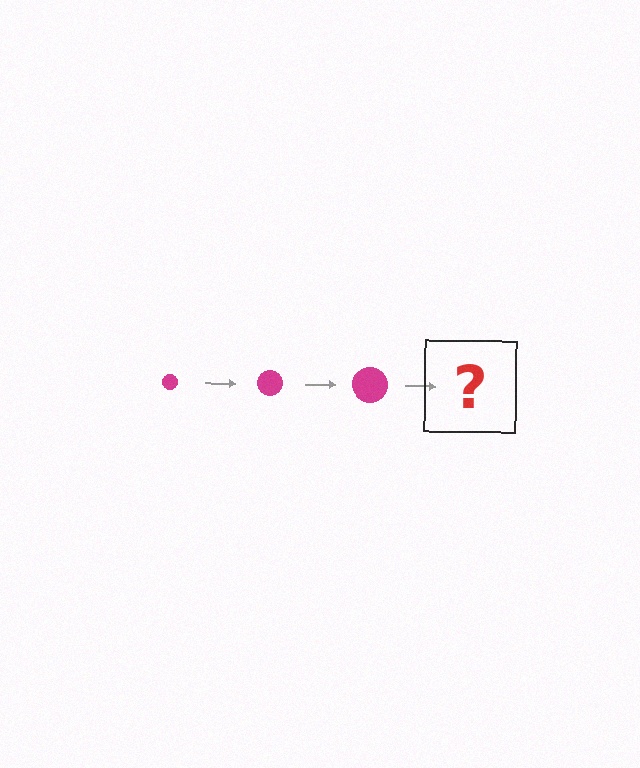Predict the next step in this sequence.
The next step is a magenta circle, larger than the previous one.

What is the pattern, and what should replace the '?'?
The pattern is that the circle gets progressively larger each step. The '?' should be a magenta circle, larger than the previous one.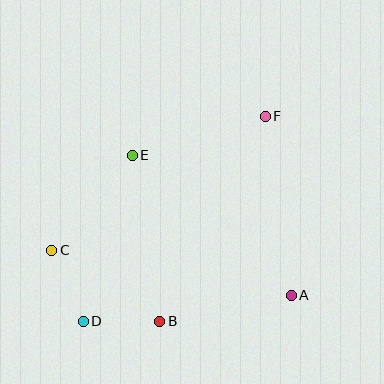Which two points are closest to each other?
Points B and D are closest to each other.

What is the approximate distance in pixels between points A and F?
The distance between A and F is approximately 181 pixels.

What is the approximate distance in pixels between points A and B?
The distance between A and B is approximately 134 pixels.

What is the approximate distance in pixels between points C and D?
The distance between C and D is approximately 78 pixels.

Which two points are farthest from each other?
Points D and F are farthest from each other.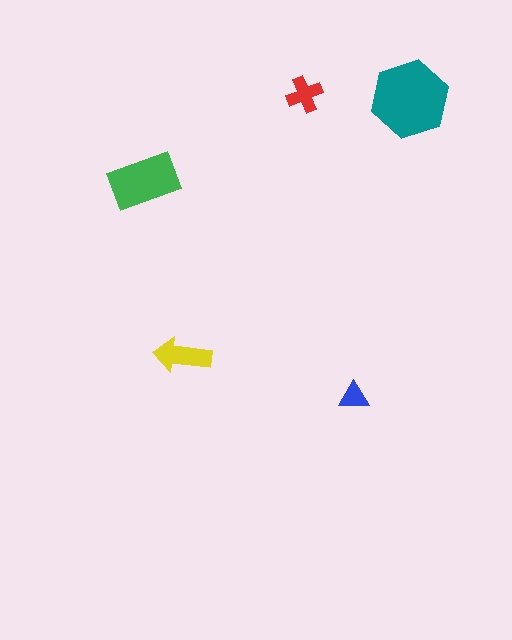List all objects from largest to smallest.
The teal hexagon, the green rectangle, the yellow arrow, the red cross, the blue triangle.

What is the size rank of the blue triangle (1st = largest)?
5th.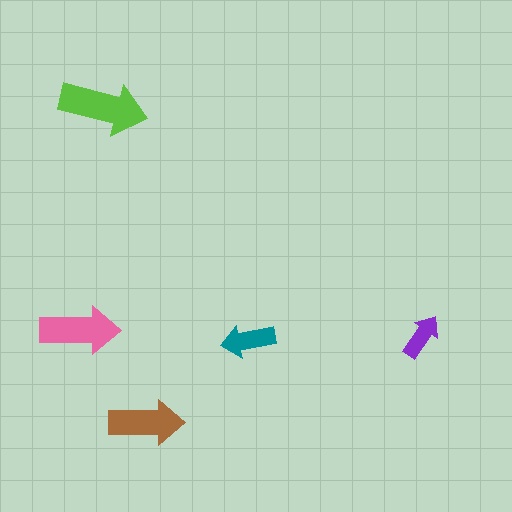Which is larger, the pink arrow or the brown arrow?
The pink one.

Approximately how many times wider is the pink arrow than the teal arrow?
About 1.5 times wider.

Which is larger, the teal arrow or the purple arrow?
The teal one.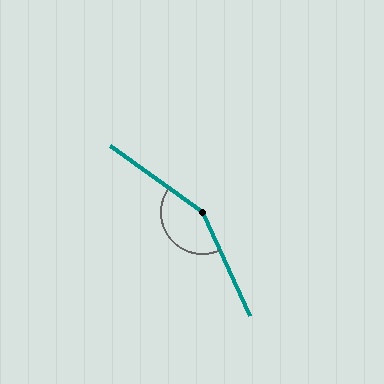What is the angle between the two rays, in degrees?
Approximately 150 degrees.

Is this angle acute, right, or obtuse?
It is obtuse.